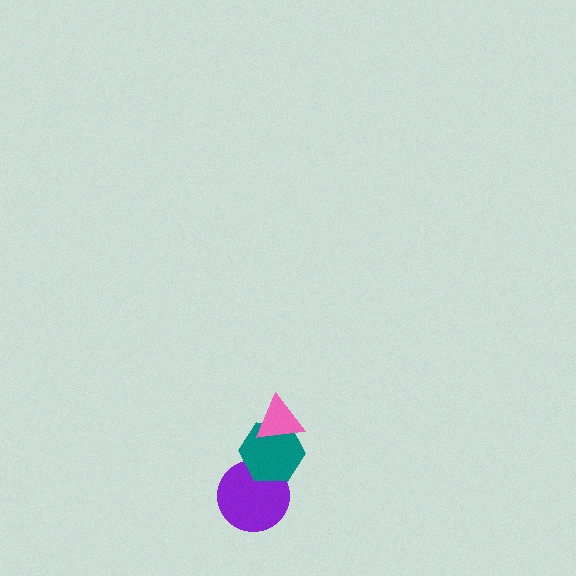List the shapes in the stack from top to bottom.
From top to bottom: the pink triangle, the teal hexagon, the purple circle.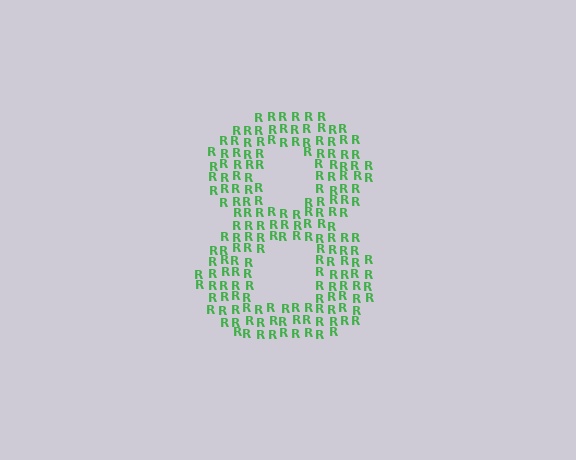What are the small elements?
The small elements are letter R's.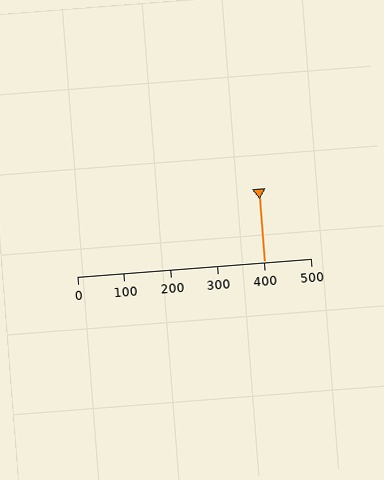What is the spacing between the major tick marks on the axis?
The major ticks are spaced 100 apart.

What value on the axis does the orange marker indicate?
The marker indicates approximately 400.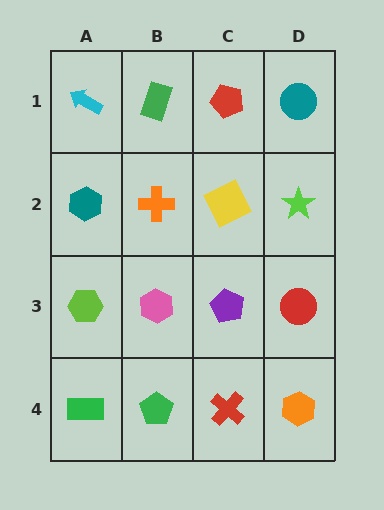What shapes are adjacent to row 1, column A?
A teal hexagon (row 2, column A), a green rectangle (row 1, column B).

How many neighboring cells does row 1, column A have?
2.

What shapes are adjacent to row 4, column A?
A lime hexagon (row 3, column A), a green pentagon (row 4, column B).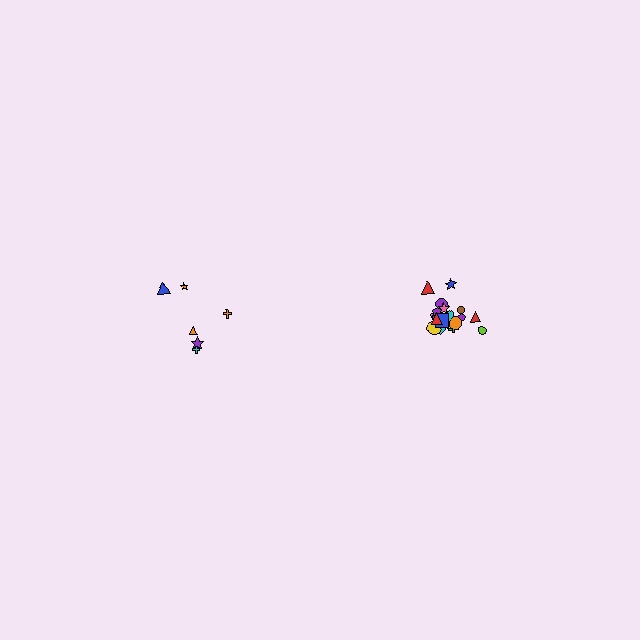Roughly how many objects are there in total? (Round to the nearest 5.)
Roughly 25 objects in total.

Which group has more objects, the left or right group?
The right group.